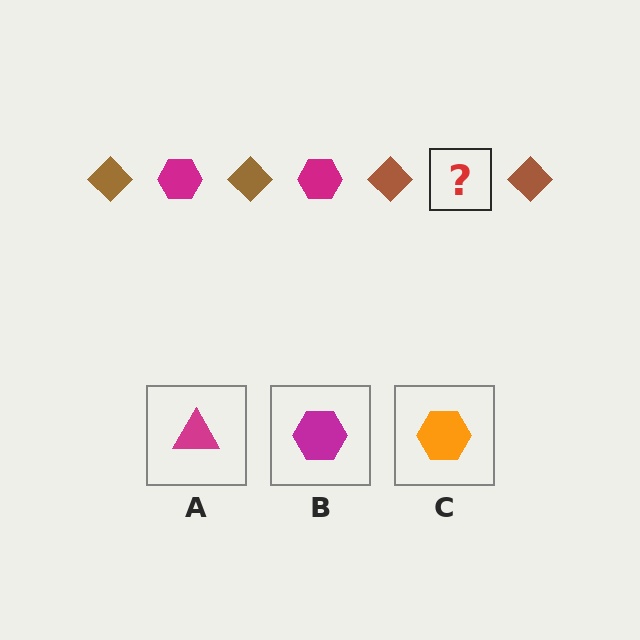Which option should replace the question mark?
Option B.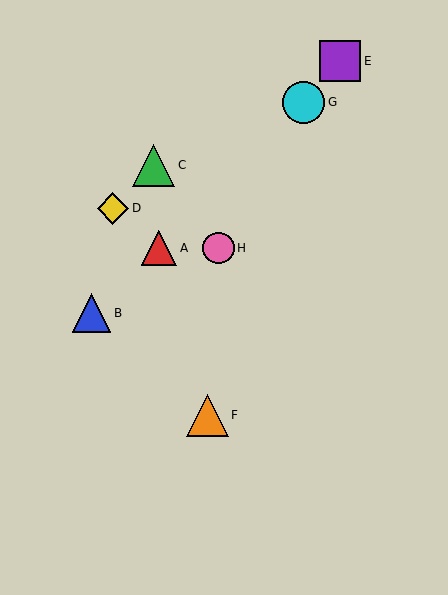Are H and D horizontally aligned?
No, H is at y≈248 and D is at y≈208.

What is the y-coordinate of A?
Object A is at y≈248.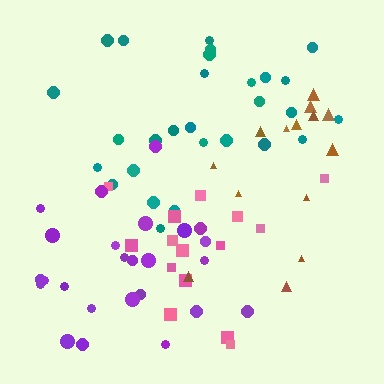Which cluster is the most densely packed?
Brown.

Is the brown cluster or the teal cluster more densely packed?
Brown.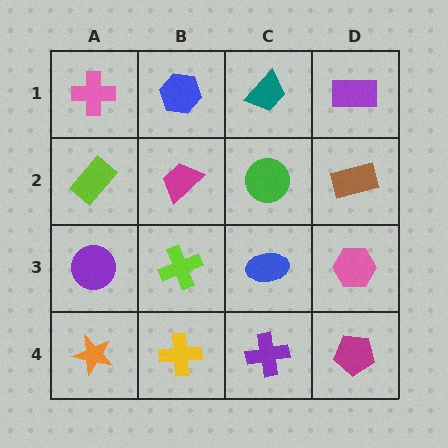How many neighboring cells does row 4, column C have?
3.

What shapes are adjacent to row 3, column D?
A brown rectangle (row 2, column D), a magenta pentagon (row 4, column D), a blue ellipse (row 3, column C).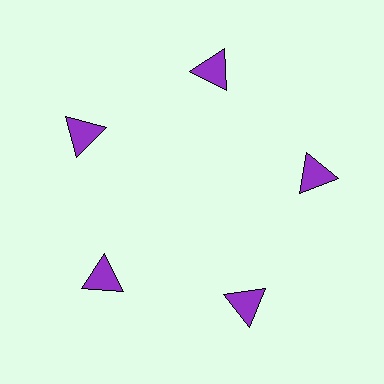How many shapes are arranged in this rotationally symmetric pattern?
There are 5 shapes, arranged in 5 groups of 1.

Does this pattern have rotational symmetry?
Yes, this pattern has 5-fold rotational symmetry. It looks the same after rotating 72 degrees around the center.